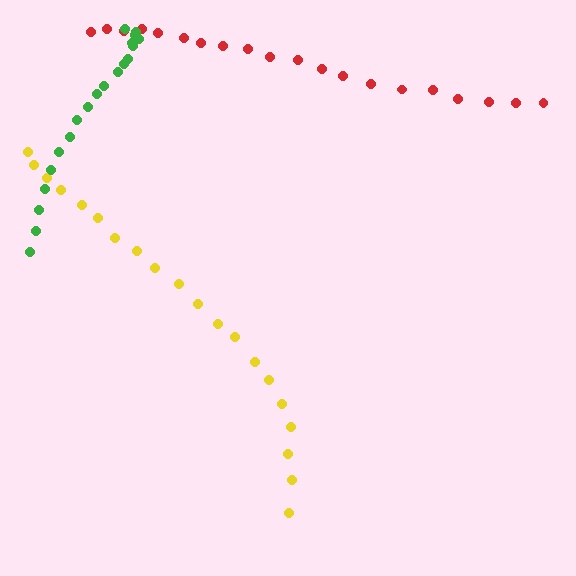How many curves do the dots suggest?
There are 3 distinct paths.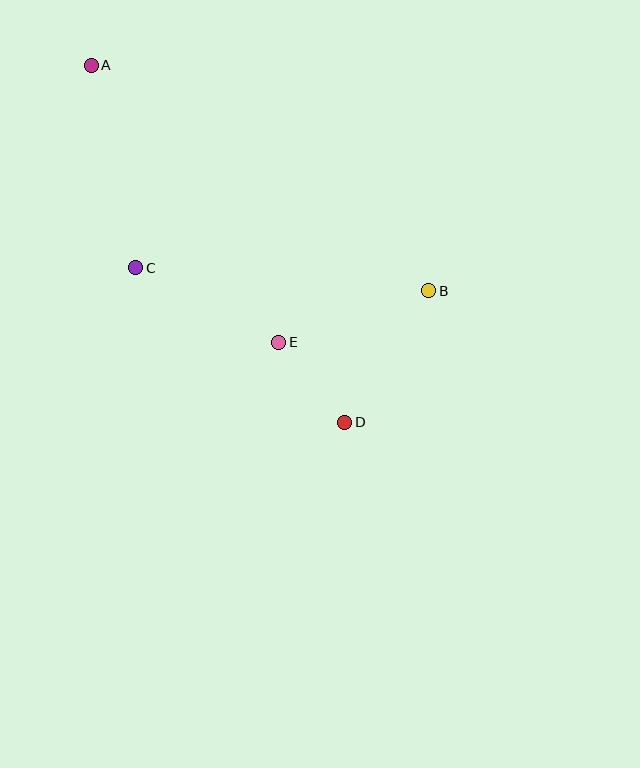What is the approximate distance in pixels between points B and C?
The distance between B and C is approximately 294 pixels.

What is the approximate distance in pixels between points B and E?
The distance between B and E is approximately 159 pixels.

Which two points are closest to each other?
Points D and E are closest to each other.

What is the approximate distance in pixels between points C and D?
The distance between C and D is approximately 260 pixels.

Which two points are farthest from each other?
Points A and D are farthest from each other.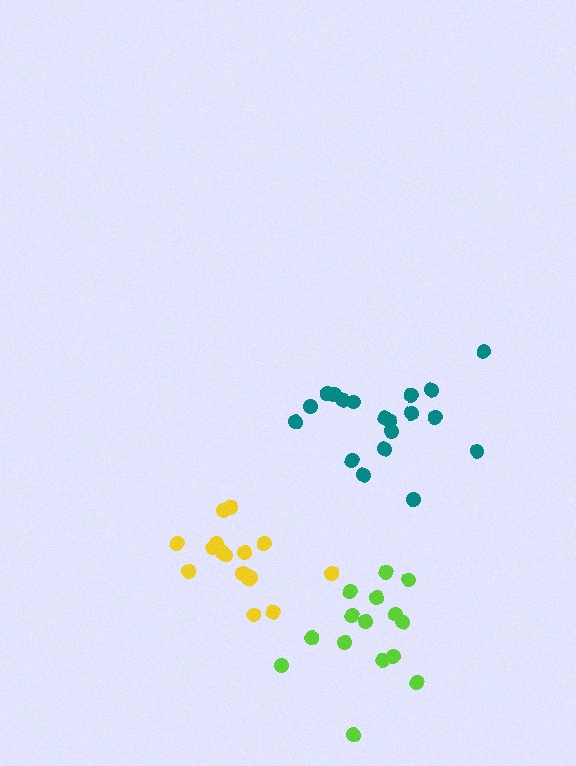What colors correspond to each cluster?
The clusters are colored: yellow, teal, lime.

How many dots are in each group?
Group 1: 16 dots, Group 2: 19 dots, Group 3: 15 dots (50 total).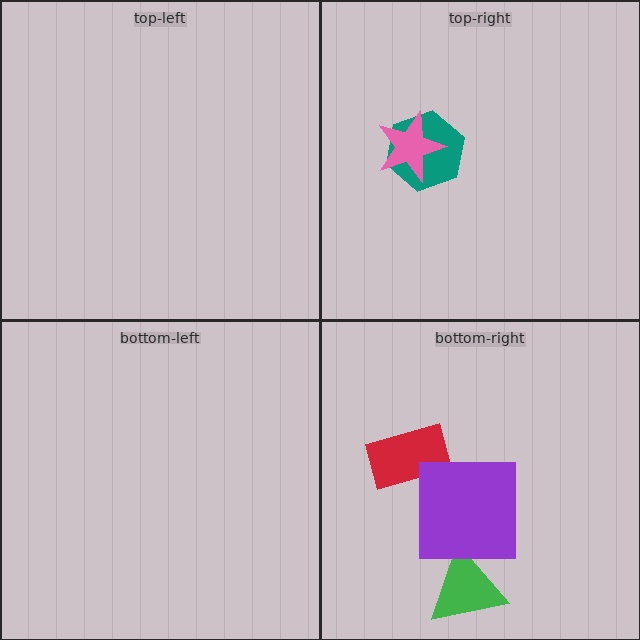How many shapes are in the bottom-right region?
3.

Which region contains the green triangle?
The bottom-right region.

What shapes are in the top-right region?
The teal hexagon, the pink star.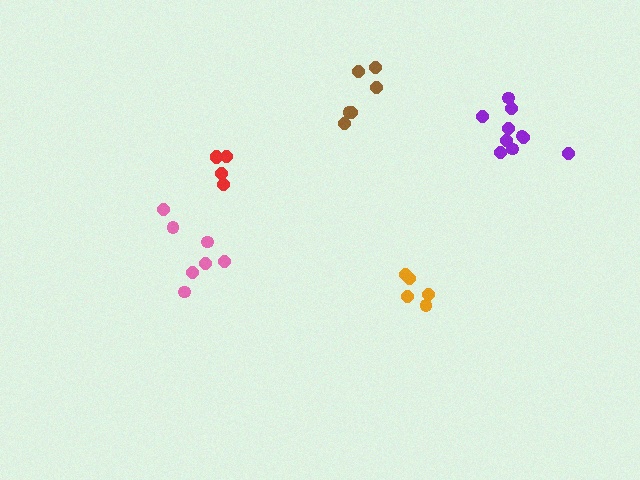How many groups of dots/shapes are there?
There are 5 groups.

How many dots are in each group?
Group 1: 7 dots, Group 2: 10 dots, Group 3: 5 dots, Group 4: 6 dots, Group 5: 5 dots (33 total).